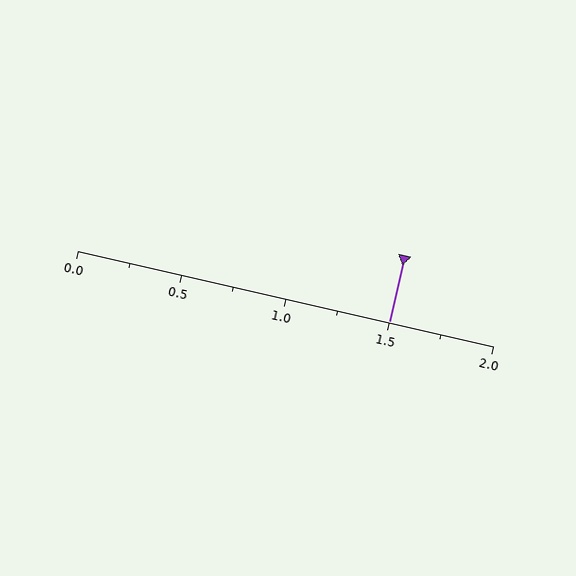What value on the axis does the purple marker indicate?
The marker indicates approximately 1.5.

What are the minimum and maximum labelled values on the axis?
The axis runs from 0.0 to 2.0.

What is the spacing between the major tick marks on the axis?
The major ticks are spaced 0.5 apart.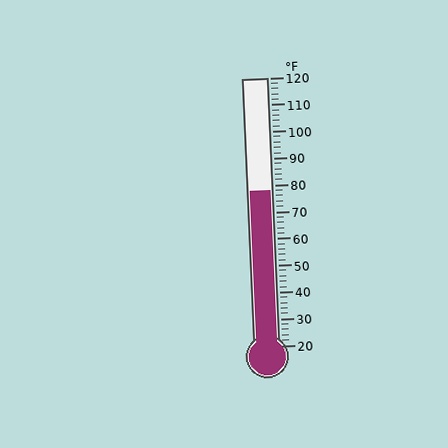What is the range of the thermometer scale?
The thermometer scale ranges from 20°F to 120°F.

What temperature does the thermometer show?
The thermometer shows approximately 78°F.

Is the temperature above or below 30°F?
The temperature is above 30°F.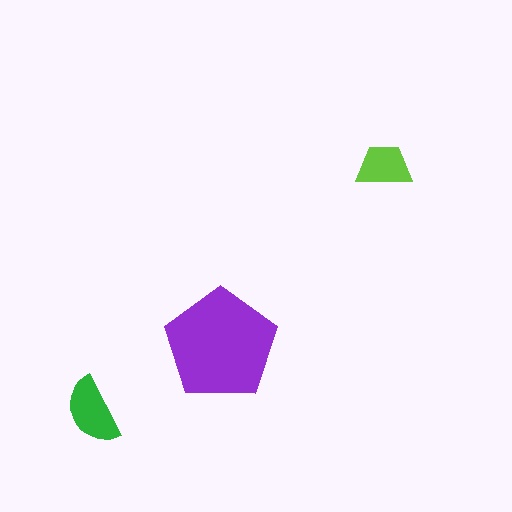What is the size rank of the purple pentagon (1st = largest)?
1st.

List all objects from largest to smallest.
The purple pentagon, the green semicircle, the lime trapezoid.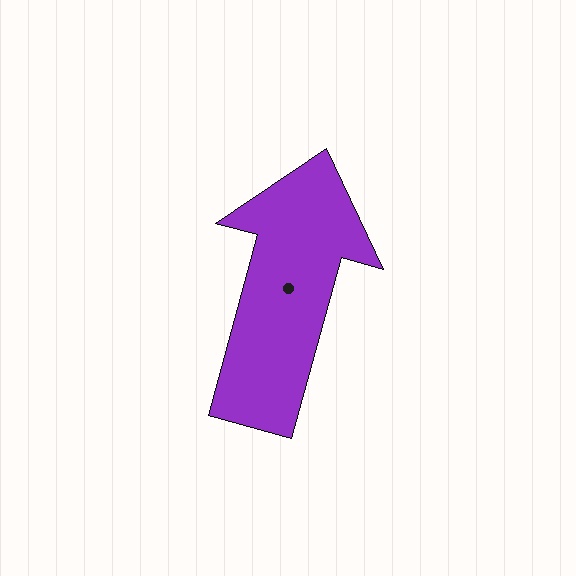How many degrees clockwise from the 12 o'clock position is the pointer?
Approximately 15 degrees.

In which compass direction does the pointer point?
North.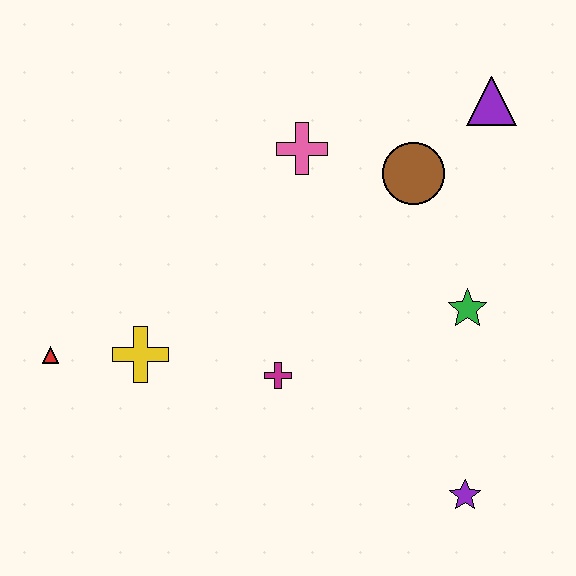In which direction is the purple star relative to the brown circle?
The purple star is below the brown circle.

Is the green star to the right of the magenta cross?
Yes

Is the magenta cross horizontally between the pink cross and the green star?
No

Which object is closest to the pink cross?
The brown circle is closest to the pink cross.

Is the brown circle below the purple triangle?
Yes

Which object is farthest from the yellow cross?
The purple triangle is farthest from the yellow cross.